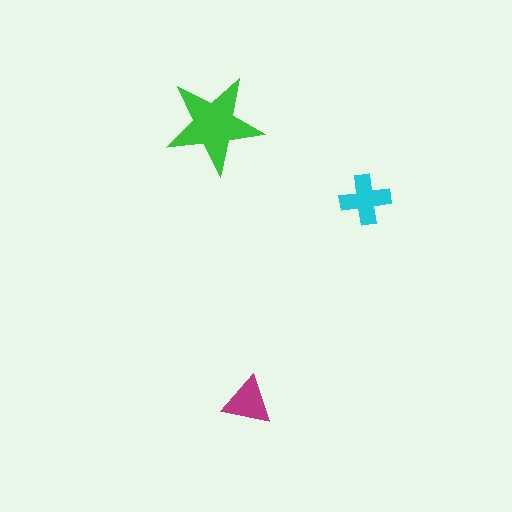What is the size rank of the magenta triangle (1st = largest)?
3rd.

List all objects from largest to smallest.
The green star, the cyan cross, the magenta triangle.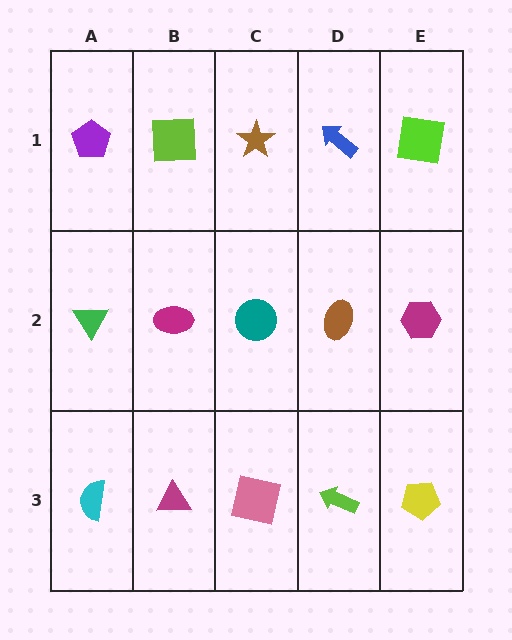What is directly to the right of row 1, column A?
A lime square.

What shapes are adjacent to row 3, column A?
A green triangle (row 2, column A), a magenta triangle (row 3, column B).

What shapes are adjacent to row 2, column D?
A blue arrow (row 1, column D), a lime arrow (row 3, column D), a teal circle (row 2, column C), a magenta hexagon (row 2, column E).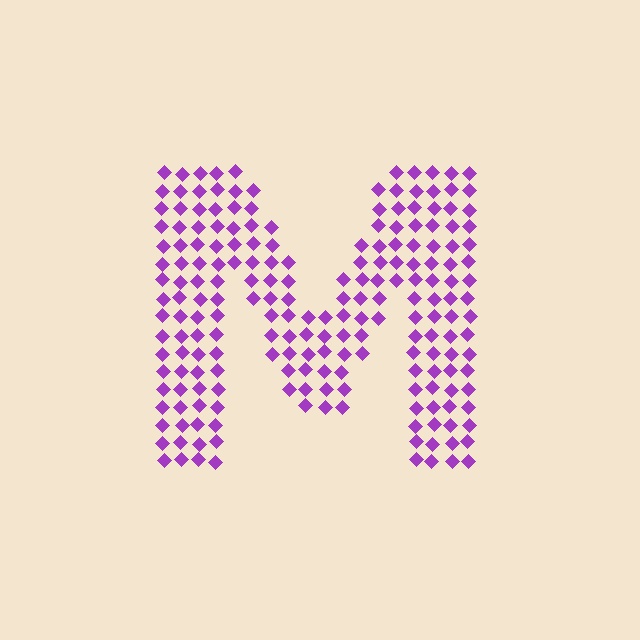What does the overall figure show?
The overall figure shows the letter M.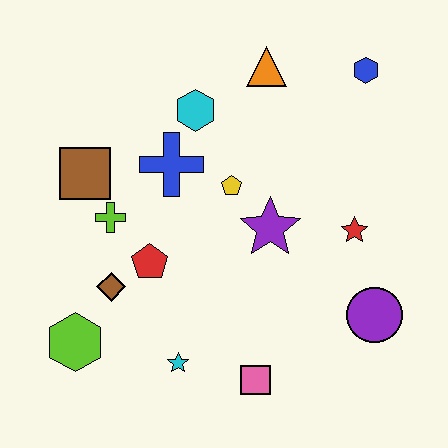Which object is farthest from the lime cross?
The blue hexagon is farthest from the lime cross.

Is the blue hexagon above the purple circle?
Yes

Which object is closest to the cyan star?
The pink square is closest to the cyan star.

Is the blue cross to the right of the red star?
No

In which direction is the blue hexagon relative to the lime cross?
The blue hexagon is to the right of the lime cross.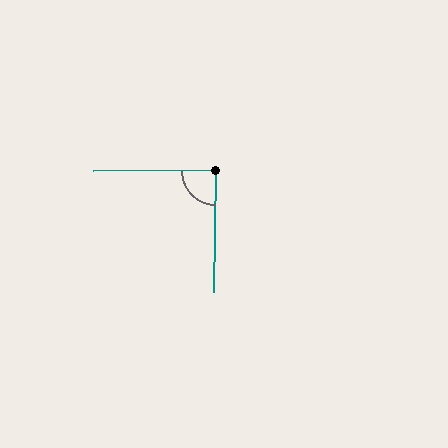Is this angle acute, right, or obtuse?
It is approximately a right angle.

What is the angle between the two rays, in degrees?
Approximately 89 degrees.